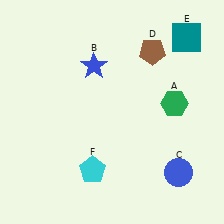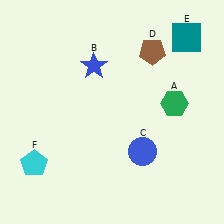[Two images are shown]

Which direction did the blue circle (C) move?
The blue circle (C) moved left.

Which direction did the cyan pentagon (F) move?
The cyan pentagon (F) moved left.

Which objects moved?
The objects that moved are: the blue circle (C), the cyan pentagon (F).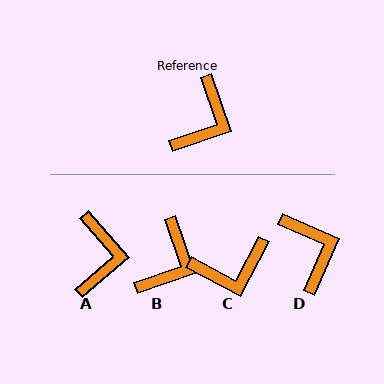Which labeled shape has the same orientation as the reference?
B.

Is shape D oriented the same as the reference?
No, it is off by about 48 degrees.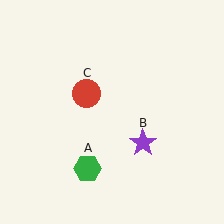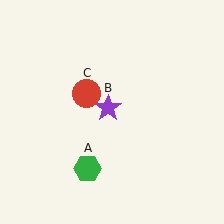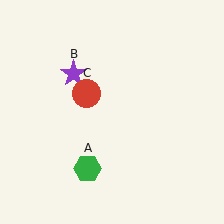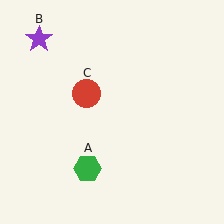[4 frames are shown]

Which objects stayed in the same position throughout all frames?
Green hexagon (object A) and red circle (object C) remained stationary.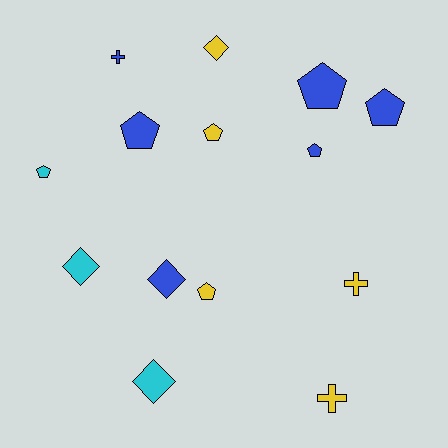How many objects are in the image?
There are 14 objects.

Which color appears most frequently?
Blue, with 6 objects.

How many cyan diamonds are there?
There are 2 cyan diamonds.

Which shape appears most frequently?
Pentagon, with 7 objects.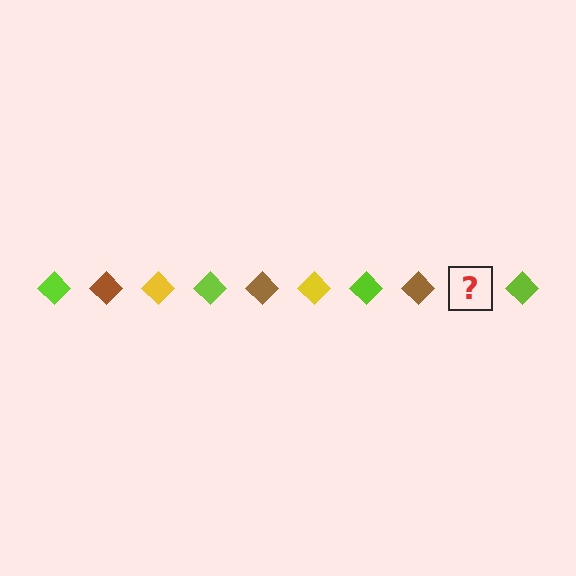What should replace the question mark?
The question mark should be replaced with a yellow diamond.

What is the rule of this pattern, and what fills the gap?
The rule is that the pattern cycles through lime, brown, yellow diamonds. The gap should be filled with a yellow diamond.